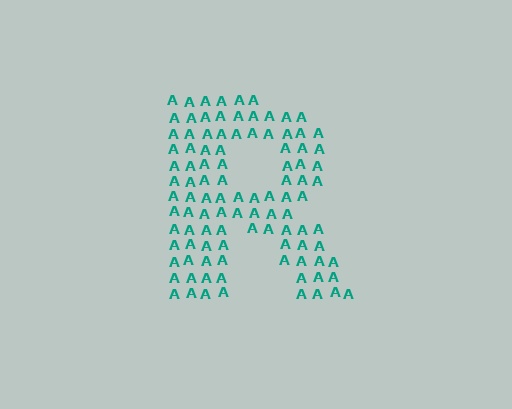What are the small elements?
The small elements are letter A's.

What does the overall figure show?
The overall figure shows the letter R.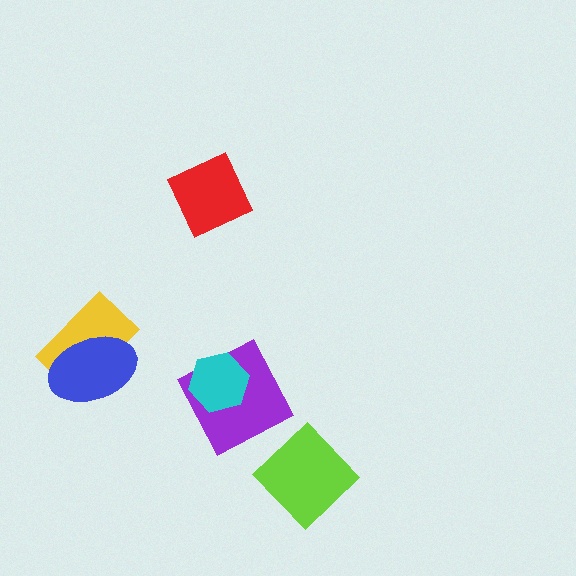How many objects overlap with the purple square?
1 object overlaps with the purple square.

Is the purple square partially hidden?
Yes, it is partially covered by another shape.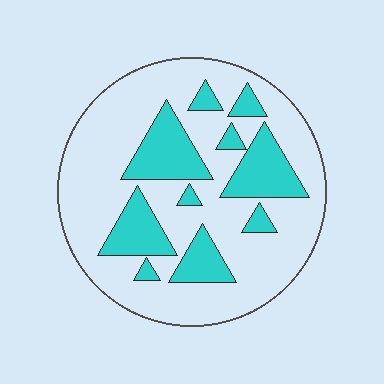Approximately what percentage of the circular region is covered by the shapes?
Approximately 25%.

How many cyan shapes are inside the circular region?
10.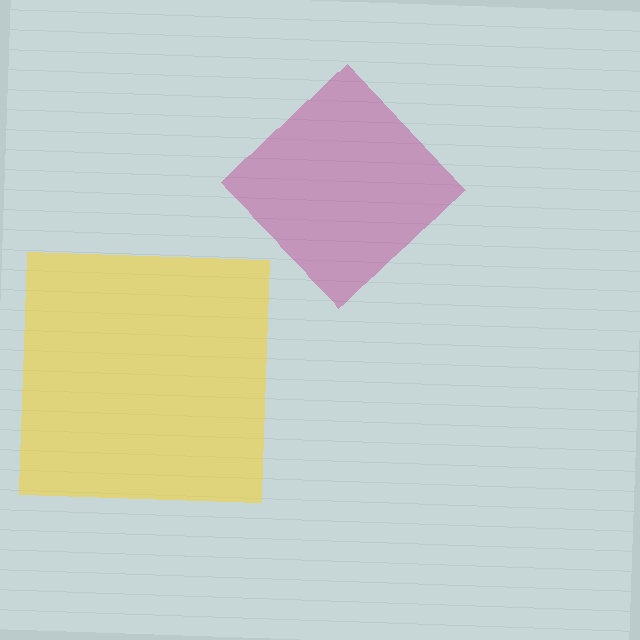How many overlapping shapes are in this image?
There are 2 overlapping shapes in the image.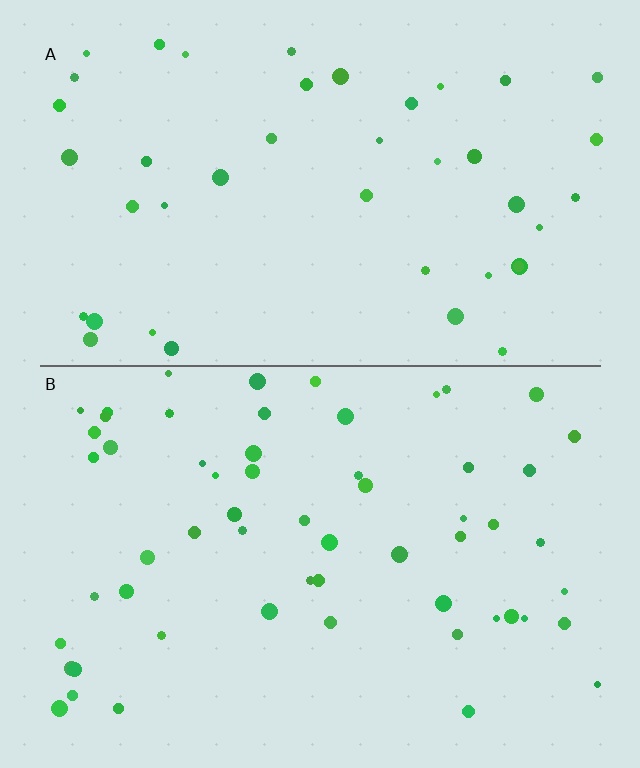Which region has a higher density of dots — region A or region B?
B (the bottom).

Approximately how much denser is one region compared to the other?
Approximately 1.4× — region B over region A.